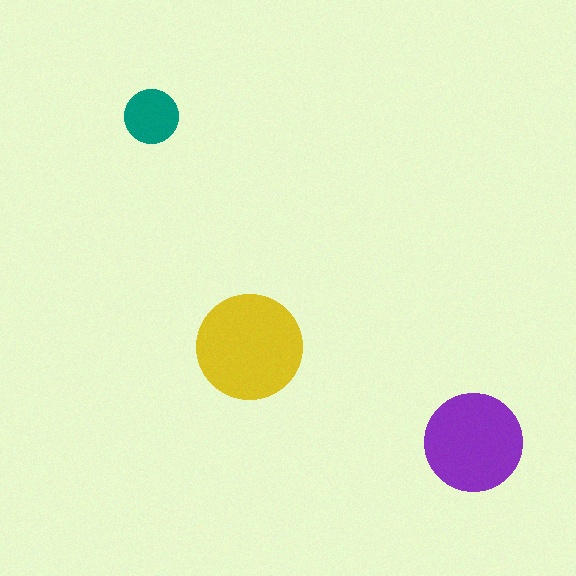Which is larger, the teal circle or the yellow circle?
The yellow one.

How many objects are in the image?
There are 3 objects in the image.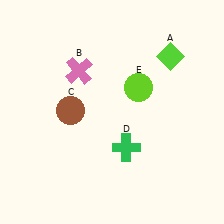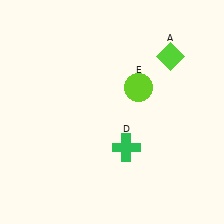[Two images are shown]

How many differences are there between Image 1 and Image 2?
There are 2 differences between the two images.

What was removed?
The pink cross (B), the brown circle (C) were removed in Image 2.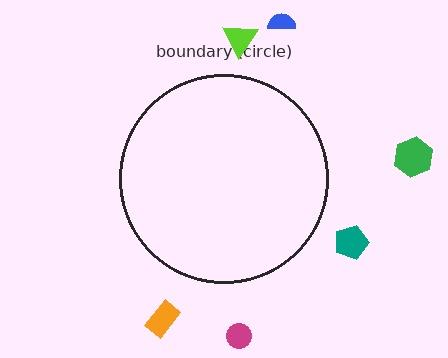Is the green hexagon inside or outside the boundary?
Outside.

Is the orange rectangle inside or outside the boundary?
Outside.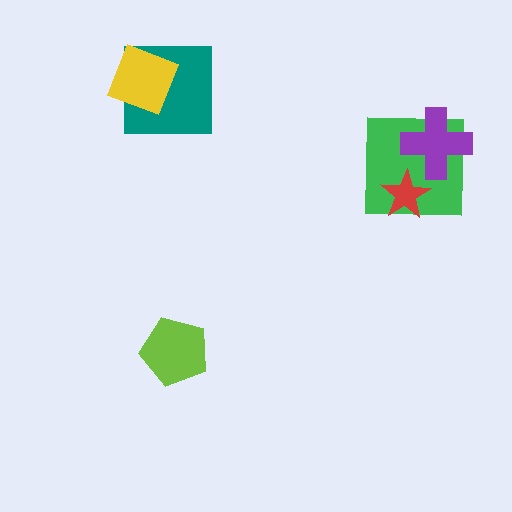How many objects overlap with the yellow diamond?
1 object overlaps with the yellow diamond.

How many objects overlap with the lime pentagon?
0 objects overlap with the lime pentagon.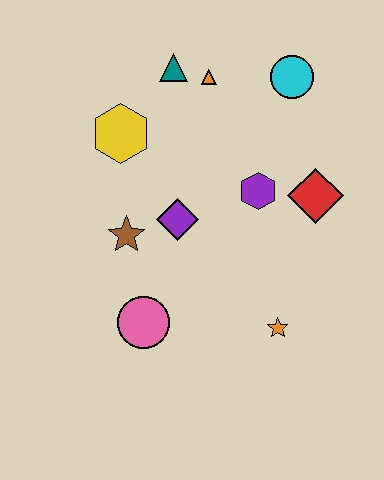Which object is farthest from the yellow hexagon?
The orange star is farthest from the yellow hexagon.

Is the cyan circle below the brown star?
No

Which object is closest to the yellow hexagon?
The teal triangle is closest to the yellow hexagon.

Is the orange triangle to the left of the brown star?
No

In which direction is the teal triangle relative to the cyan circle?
The teal triangle is to the left of the cyan circle.